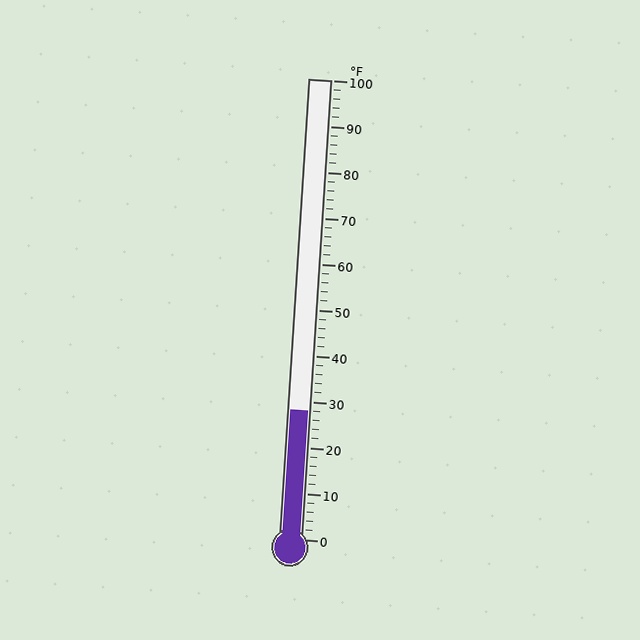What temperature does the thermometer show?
The thermometer shows approximately 28°F.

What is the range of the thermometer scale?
The thermometer scale ranges from 0°F to 100°F.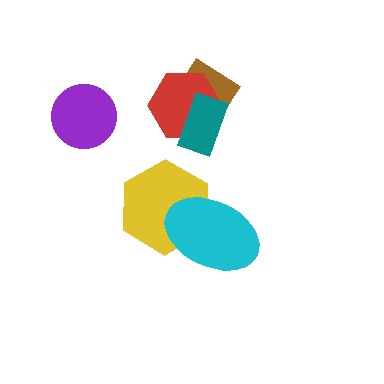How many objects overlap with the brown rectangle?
2 objects overlap with the brown rectangle.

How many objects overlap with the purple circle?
0 objects overlap with the purple circle.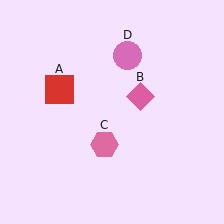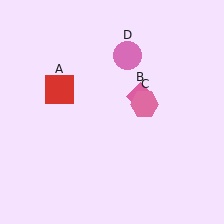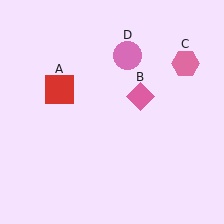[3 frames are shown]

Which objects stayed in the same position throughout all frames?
Red square (object A) and pink diamond (object B) and pink circle (object D) remained stationary.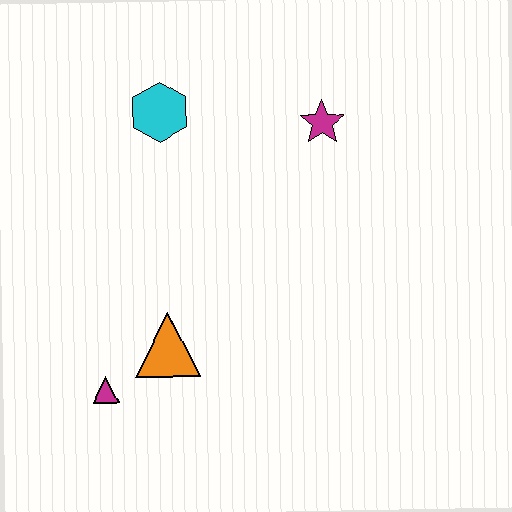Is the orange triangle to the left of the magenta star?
Yes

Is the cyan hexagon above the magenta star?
Yes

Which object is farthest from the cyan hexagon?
The magenta triangle is farthest from the cyan hexagon.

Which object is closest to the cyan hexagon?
The magenta star is closest to the cyan hexagon.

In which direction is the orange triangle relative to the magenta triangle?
The orange triangle is to the right of the magenta triangle.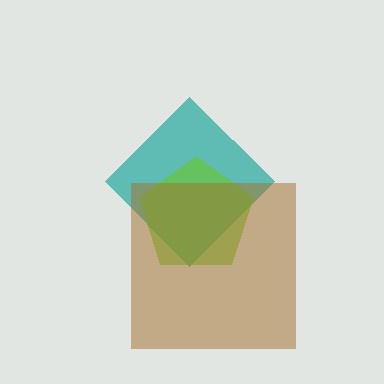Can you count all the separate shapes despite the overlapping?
Yes, there are 3 separate shapes.